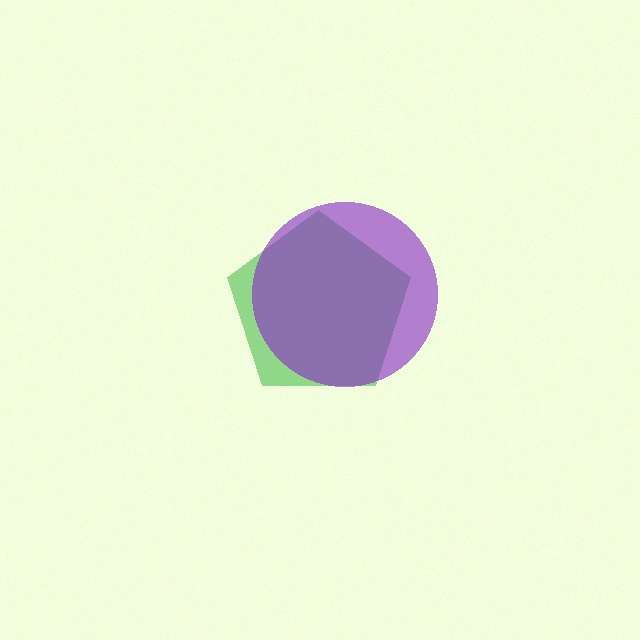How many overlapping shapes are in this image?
There are 2 overlapping shapes in the image.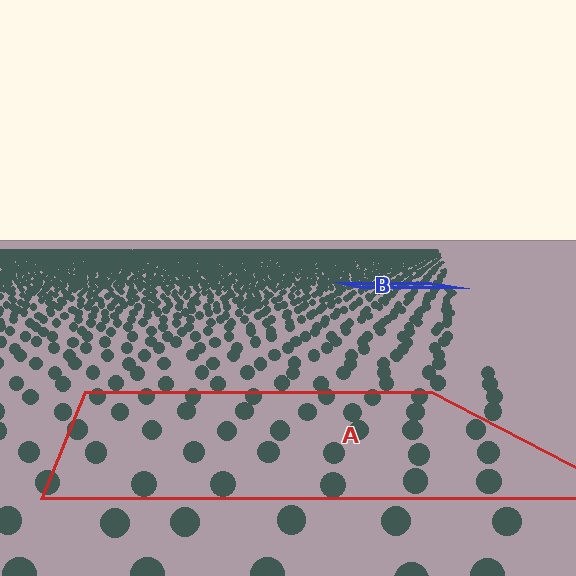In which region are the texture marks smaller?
The texture marks are smaller in region B, because it is farther away.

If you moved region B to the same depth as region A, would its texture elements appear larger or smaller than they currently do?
They would appear larger. At a closer depth, the same texture elements are projected at a bigger on-screen size.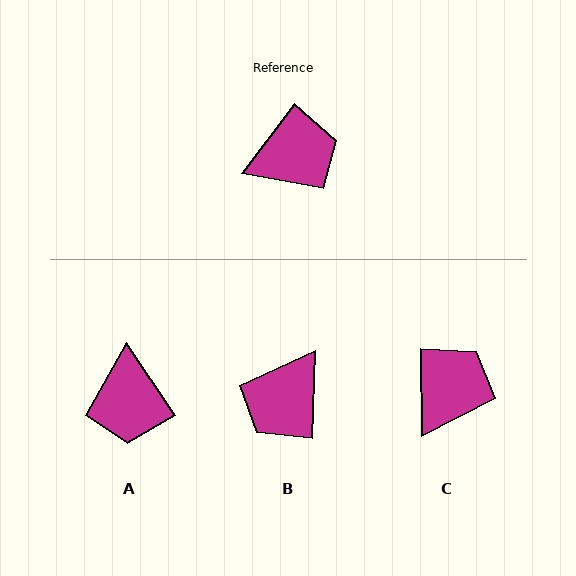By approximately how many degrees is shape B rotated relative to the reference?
Approximately 145 degrees clockwise.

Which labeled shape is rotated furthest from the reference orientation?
B, about 145 degrees away.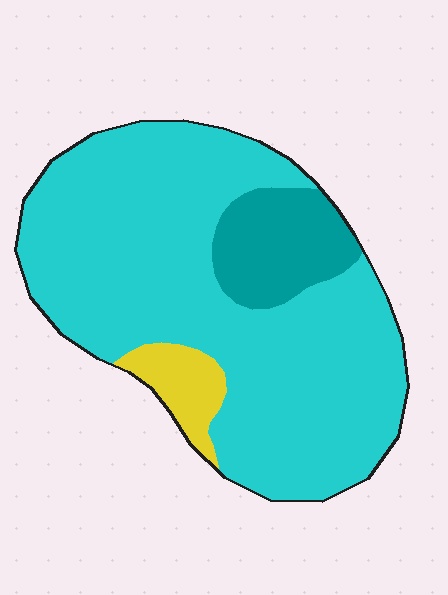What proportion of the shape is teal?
Teal takes up less than a sixth of the shape.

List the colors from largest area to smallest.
From largest to smallest: cyan, teal, yellow.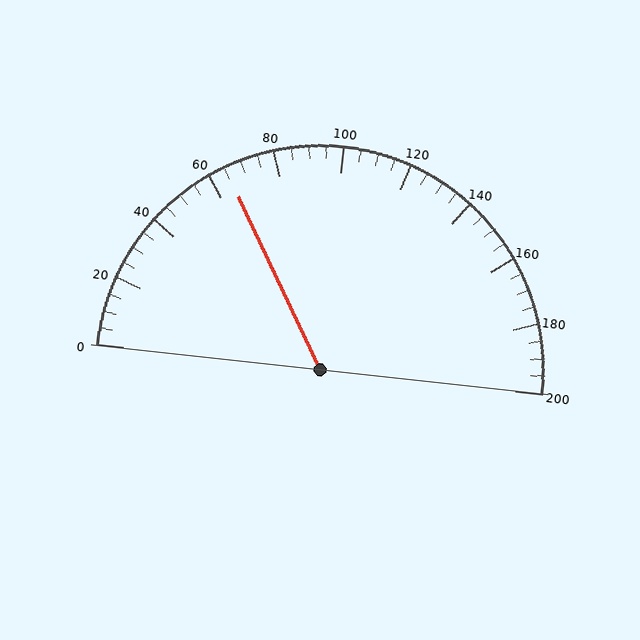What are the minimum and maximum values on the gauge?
The gauge ranges from 0 to 200.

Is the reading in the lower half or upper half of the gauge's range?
The reading is in the lower half of the range (0 to 200).